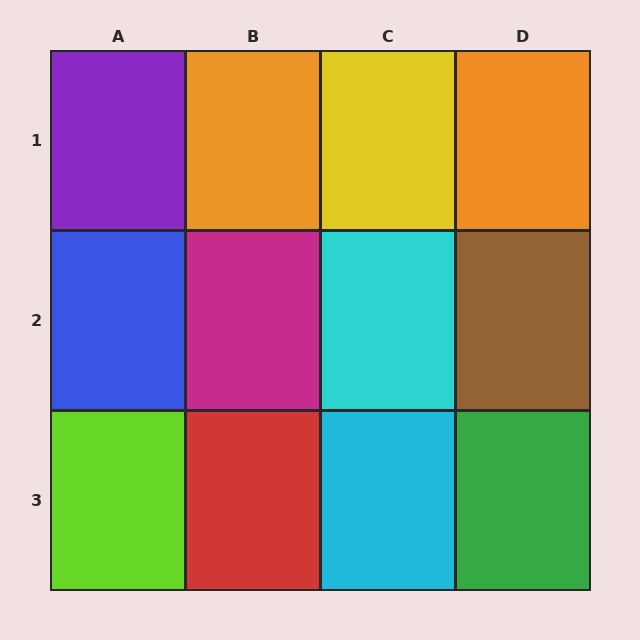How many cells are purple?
1 cell is purple.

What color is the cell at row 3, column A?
Lime.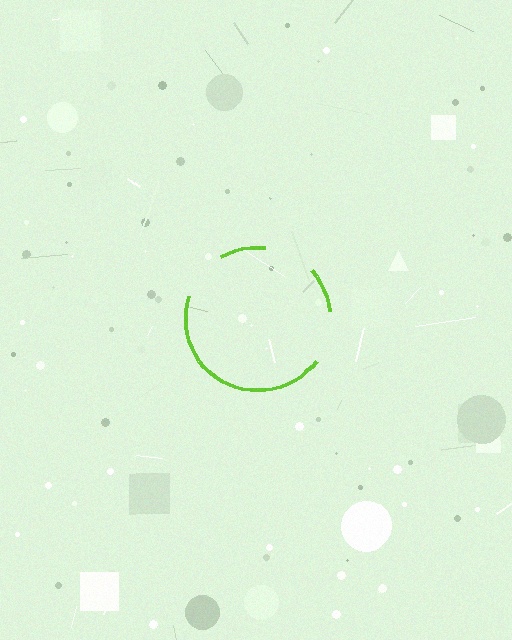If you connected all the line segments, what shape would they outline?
They would outline a circle.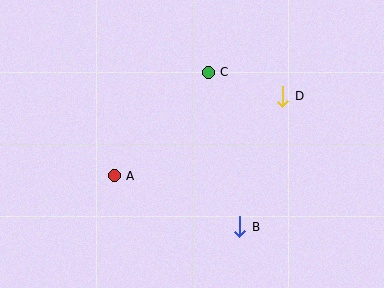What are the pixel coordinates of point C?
Point C is at (208, 72).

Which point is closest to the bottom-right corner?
Point B is closest to the bottom-right corner.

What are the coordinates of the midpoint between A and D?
The midpoint between A and D is at (199, 136).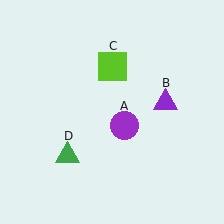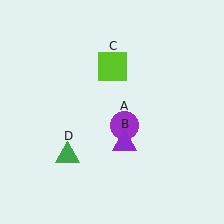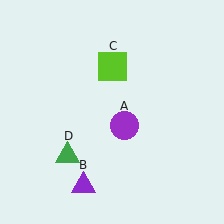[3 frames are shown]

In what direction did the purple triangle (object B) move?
The purple triangle (object B) moved down and to the left.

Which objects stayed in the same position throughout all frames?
Purple circle (object A) and lime square (object C) and green triangle (object D) remained stationary.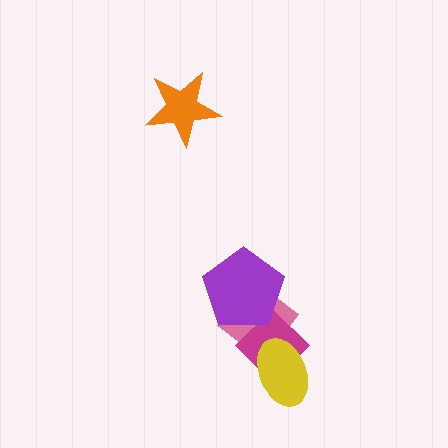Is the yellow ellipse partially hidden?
No, no other shape covers it.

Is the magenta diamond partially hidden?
Yes, it is partially covered by another shape.